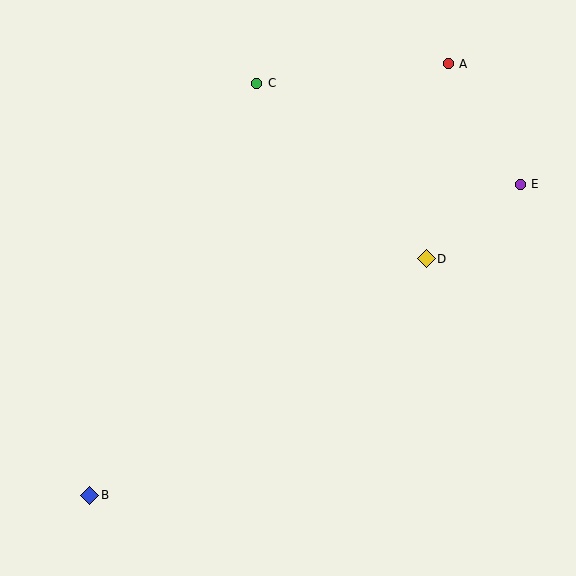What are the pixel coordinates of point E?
Point E is at (520, 184).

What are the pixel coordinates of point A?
Point A is at (448, 64).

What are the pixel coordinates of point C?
Point C is at (257, 83).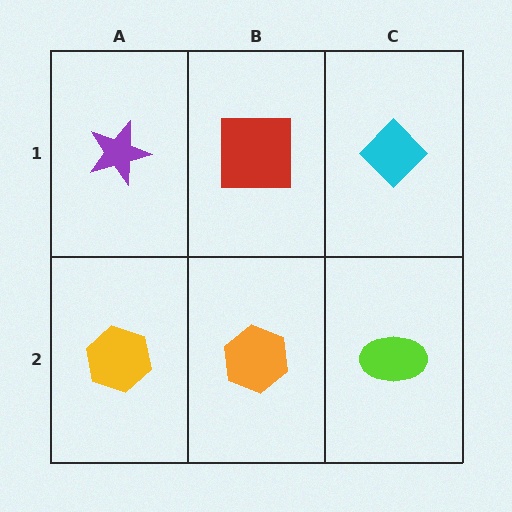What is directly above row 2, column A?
A purple star.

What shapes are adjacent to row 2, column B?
A red square (row 1, column B), a yellow hexagon (row 2, column A), a lime ellipse (row 2, column C).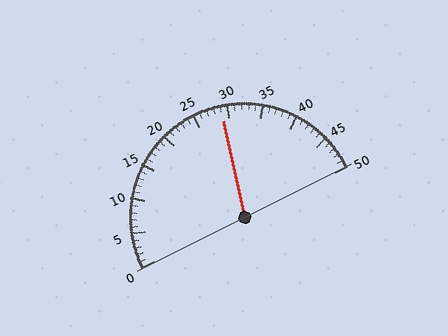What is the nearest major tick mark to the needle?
The nearest major tick mark is 30.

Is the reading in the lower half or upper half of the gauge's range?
The reading is in the upper half of the range (0 to 50).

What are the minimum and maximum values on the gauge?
The gauge ranges from 0 to 50.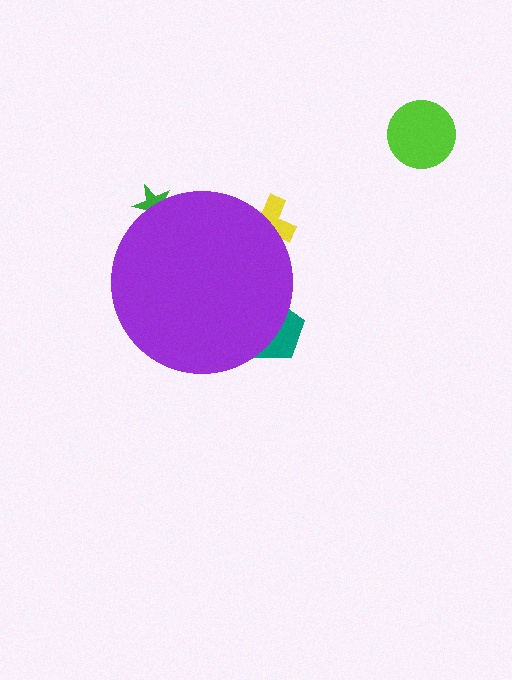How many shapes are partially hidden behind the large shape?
3 shapes are partially hidden.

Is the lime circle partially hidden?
No, the lime circle is fully visible.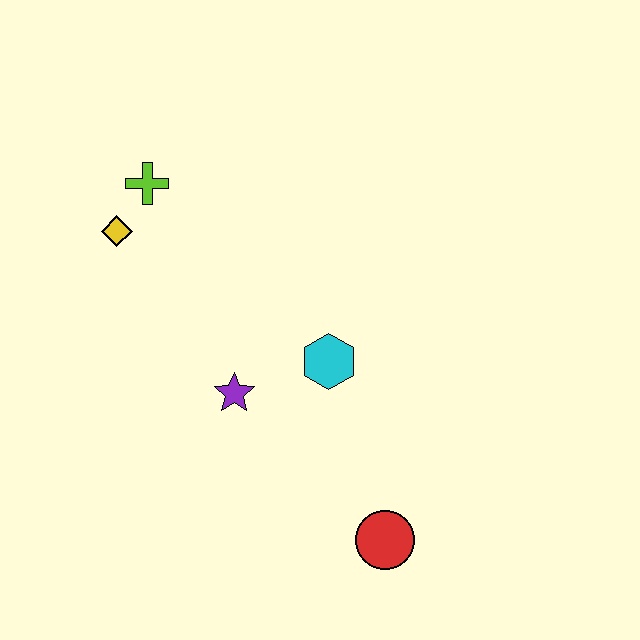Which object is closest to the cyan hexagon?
The purple star is closest to the cyan hexagon.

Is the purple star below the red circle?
No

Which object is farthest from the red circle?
The lime cross is farthest from the red circle.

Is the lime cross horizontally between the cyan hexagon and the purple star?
No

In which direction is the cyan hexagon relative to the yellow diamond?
The cyan hexagon is to the right of the yellow diamond.